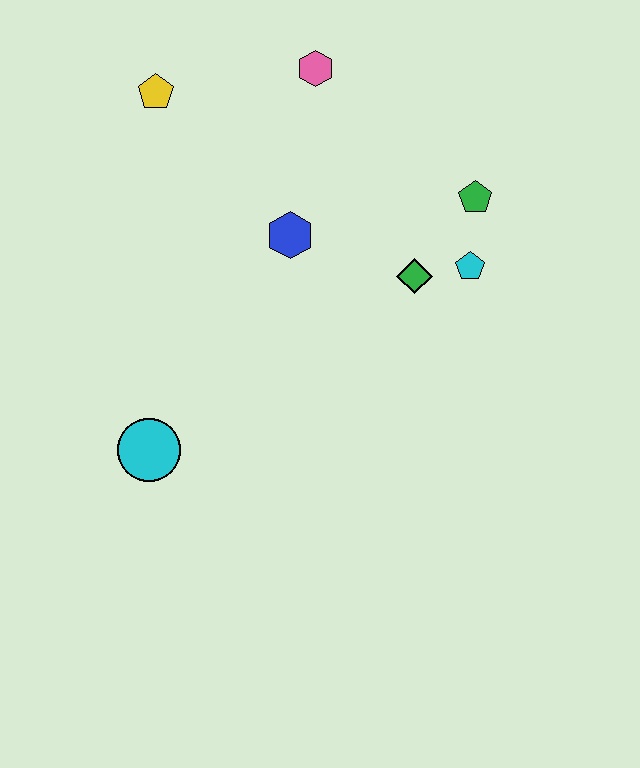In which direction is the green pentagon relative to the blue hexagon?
The green pentagon is to the right of the blue hexagon.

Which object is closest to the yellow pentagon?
The pink hexagon is closest to the yellow pentagon.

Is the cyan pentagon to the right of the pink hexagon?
Yes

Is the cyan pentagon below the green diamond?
No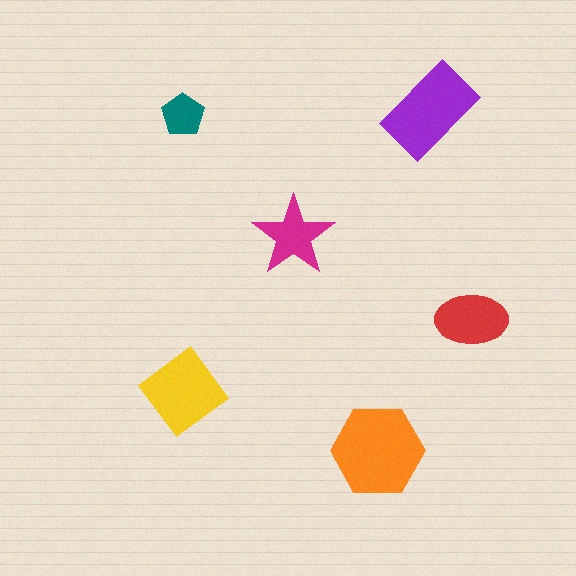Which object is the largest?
The orange hexagon.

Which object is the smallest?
The teal pentagon.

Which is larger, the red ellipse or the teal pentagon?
The red ellipse.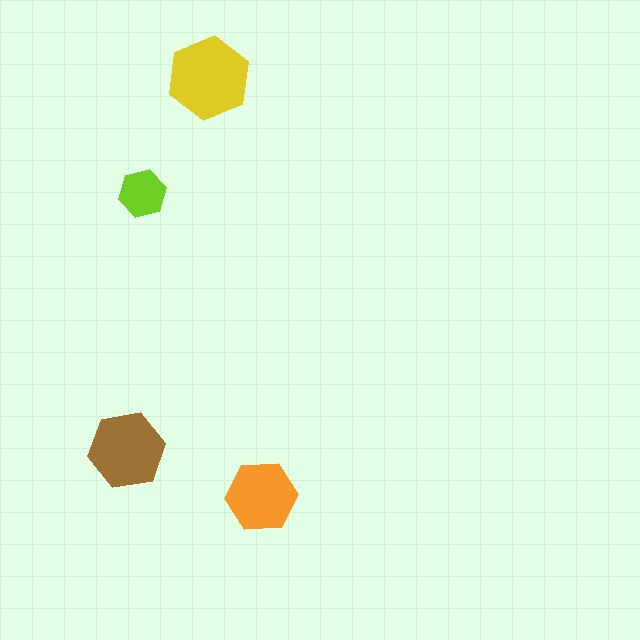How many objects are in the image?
There are 4 objects in the image.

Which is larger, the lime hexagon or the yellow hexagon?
The yellow one.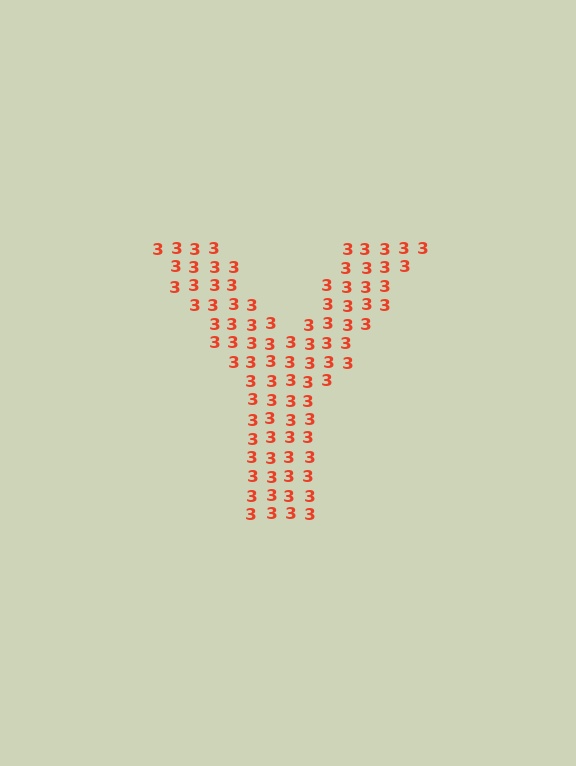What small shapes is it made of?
It is made of small digit 3's.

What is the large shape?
The large shape is the letter Y.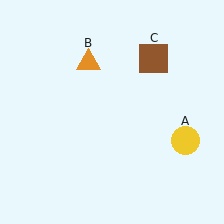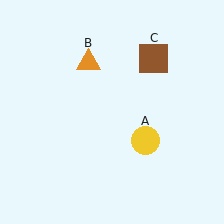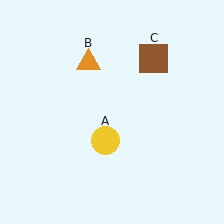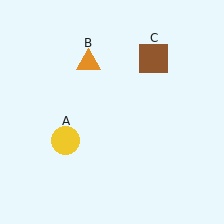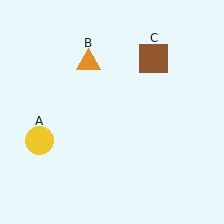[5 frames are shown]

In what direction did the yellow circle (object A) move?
The yellow circle (object A) moved left.